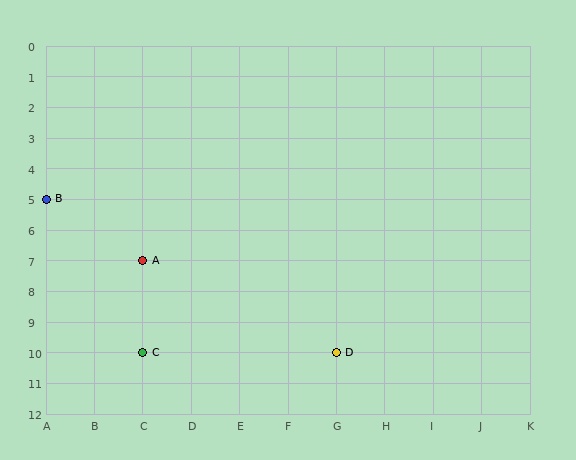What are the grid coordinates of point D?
Point D is at grid coordinates (G, 10).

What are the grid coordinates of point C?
Point C is at grid coordinates (C, 10).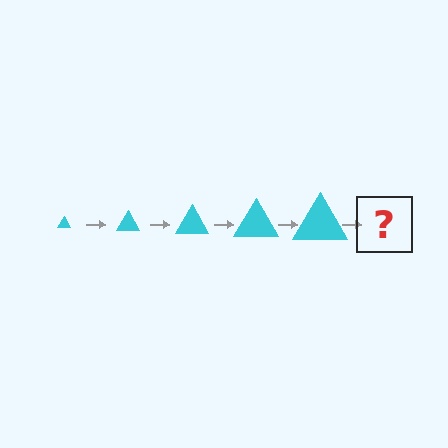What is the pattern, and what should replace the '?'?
The pattern is that the triangle gets progressively larger each step. The '?' should be a cyan triangle, larger than the previous one.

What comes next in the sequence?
The next element should be a cyan triangle, larger than the previous one.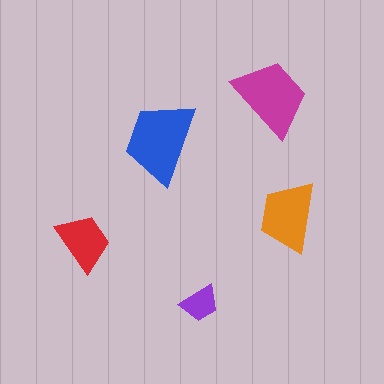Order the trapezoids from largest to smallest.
the blue one, the magenta one, the orange one, the red one, the purple one.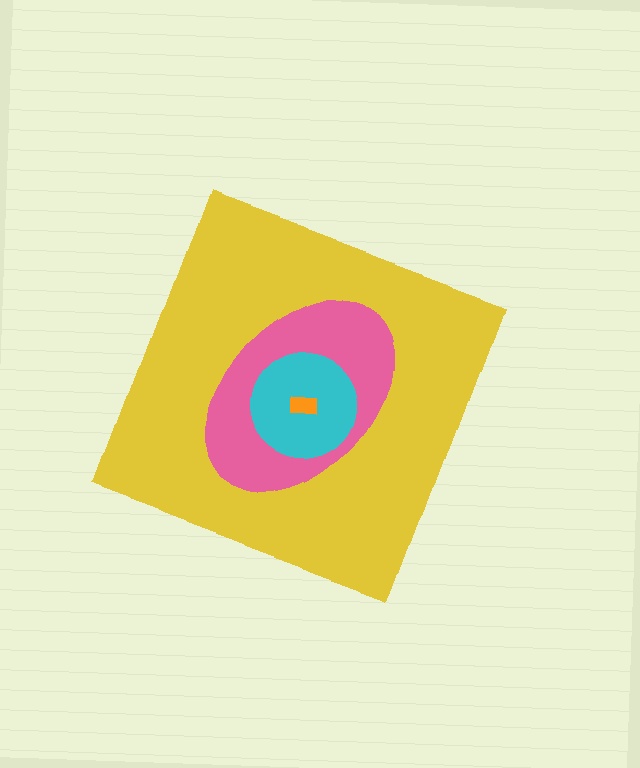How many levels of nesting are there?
4.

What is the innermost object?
The orange rectangle.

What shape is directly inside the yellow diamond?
The pink ellipse.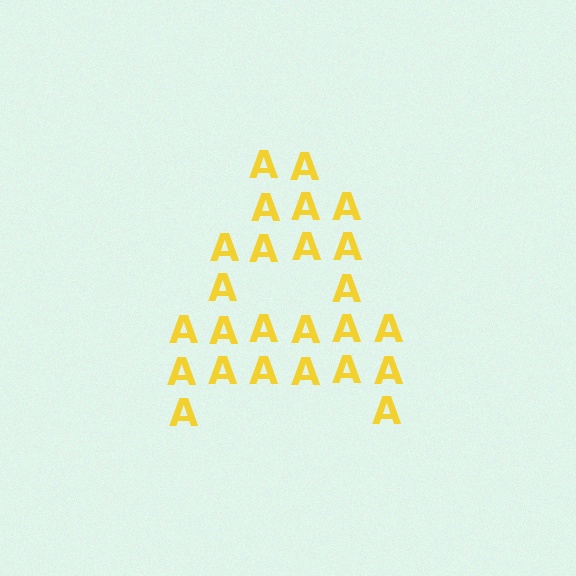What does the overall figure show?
The overall figure shows the letter A.